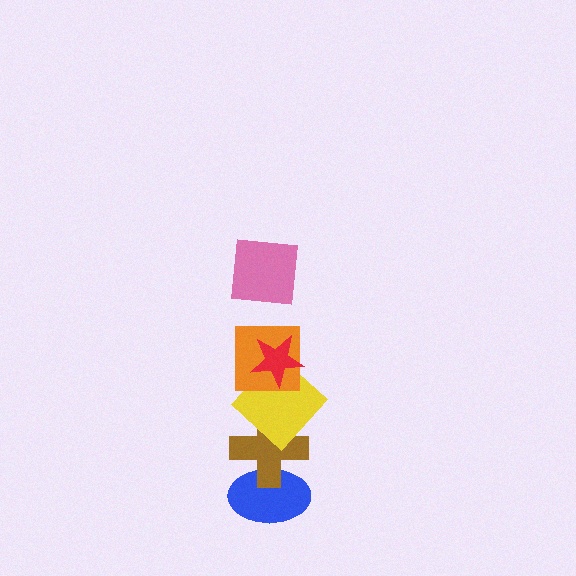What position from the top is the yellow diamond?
The yellow diamond is 4th from the top.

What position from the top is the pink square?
The pink square is 1st from the top.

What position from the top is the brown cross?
The brown cross is 5th from the top.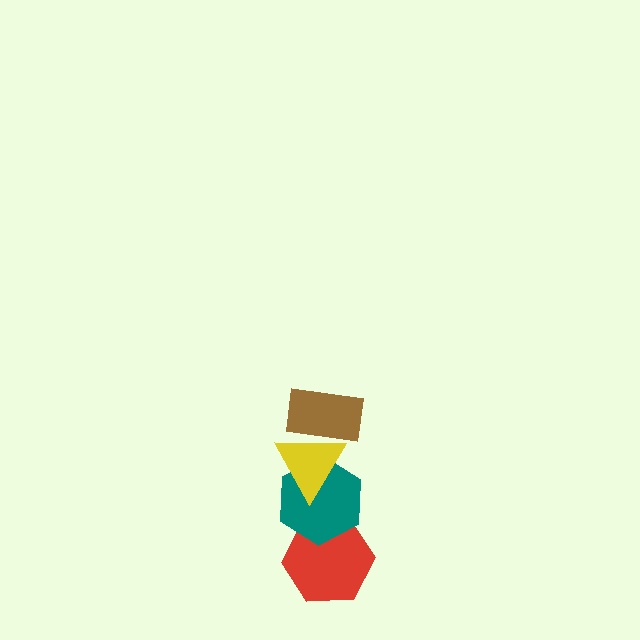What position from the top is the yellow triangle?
The yellow triangle is 2nd from the top.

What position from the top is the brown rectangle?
The brown rectangle is 1st from the top.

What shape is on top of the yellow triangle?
The brown rectangle is on top of the yellow triangle.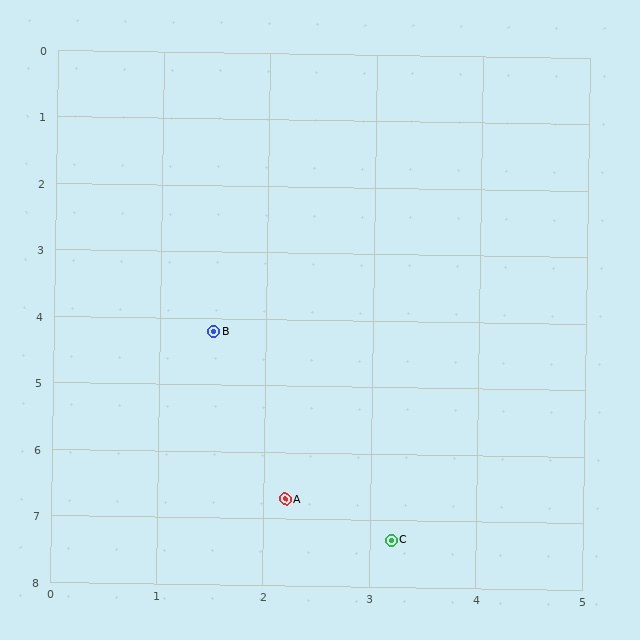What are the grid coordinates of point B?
Point B is at approximately (1.5, 4.2).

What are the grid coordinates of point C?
Point C is at approximately (3.2, 7.3).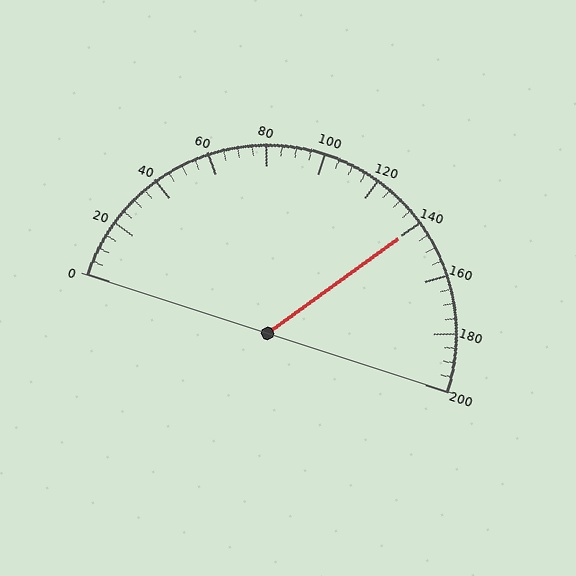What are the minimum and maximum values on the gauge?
The gauge ranges from 0 to 200.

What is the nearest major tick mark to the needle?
The nearest major tick mark is 140.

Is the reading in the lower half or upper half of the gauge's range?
The reading is in the upper half of the range (0 to 200).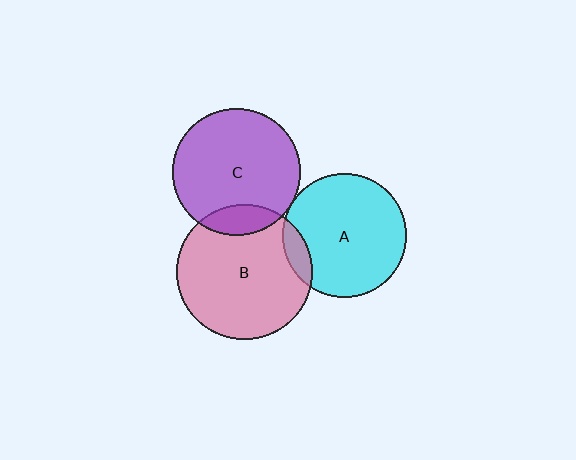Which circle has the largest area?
Circle B (pink).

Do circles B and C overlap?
Yes.